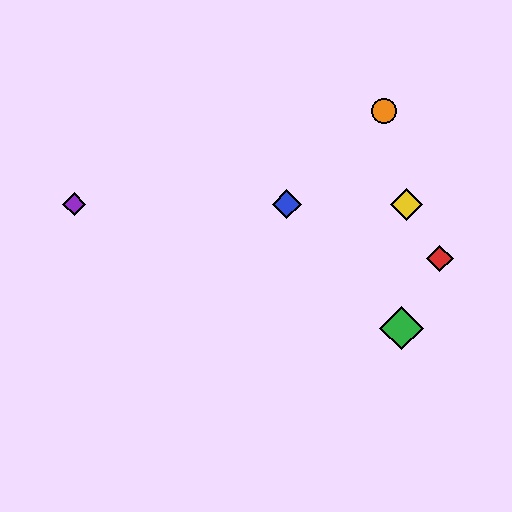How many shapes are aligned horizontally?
3 shapes (the blue diamond, the yellow diamond, the purple diamond) are aligned horizontally.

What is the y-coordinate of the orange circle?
The orange circle is at y≈111.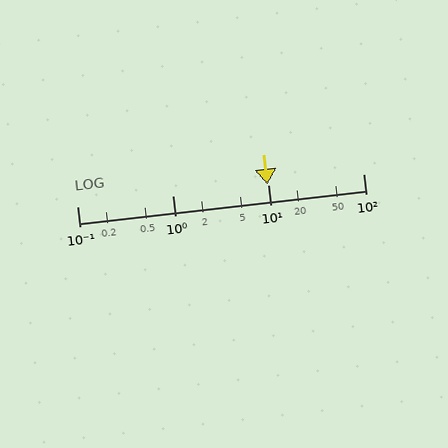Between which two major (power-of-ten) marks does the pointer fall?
The pointer is between 1 and 10.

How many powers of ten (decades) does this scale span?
The scale spans 3 decades, from 0.1 to 100.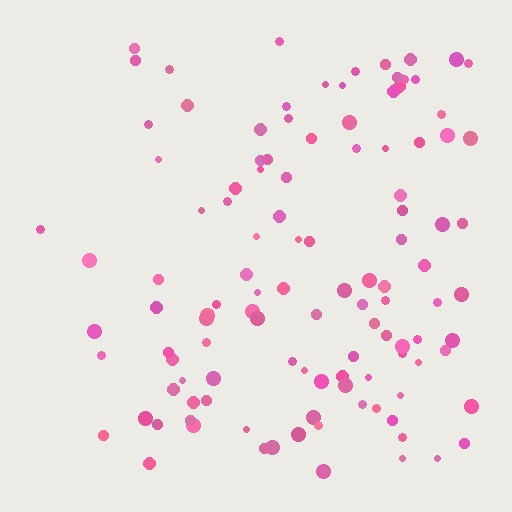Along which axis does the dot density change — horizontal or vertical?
Horizontal.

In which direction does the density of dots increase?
From left to right, with the right side densest.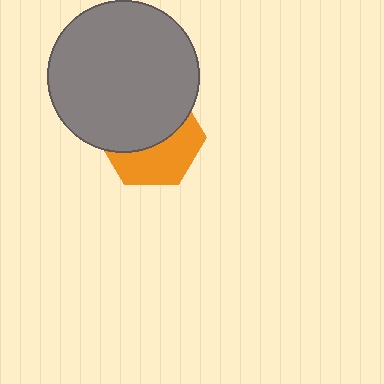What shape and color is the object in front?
The object in front is a gray circle.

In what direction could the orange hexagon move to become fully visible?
The orange hexagon could move down. That would shift it out from behind the gray circle entirely.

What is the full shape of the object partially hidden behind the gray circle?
The partially hidden object is an orange hexagon.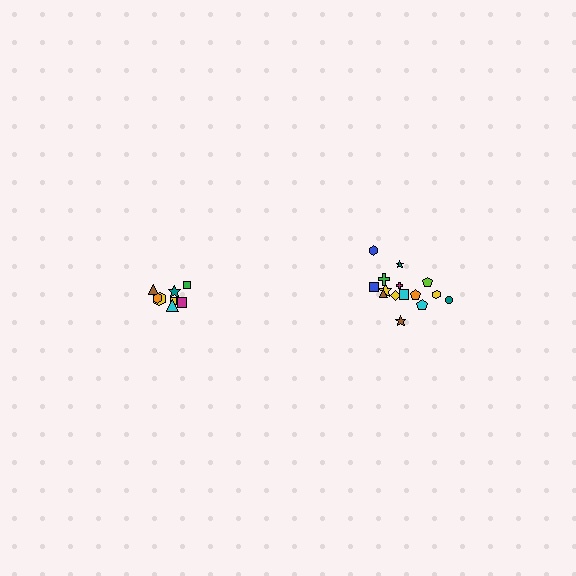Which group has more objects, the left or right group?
The right group.